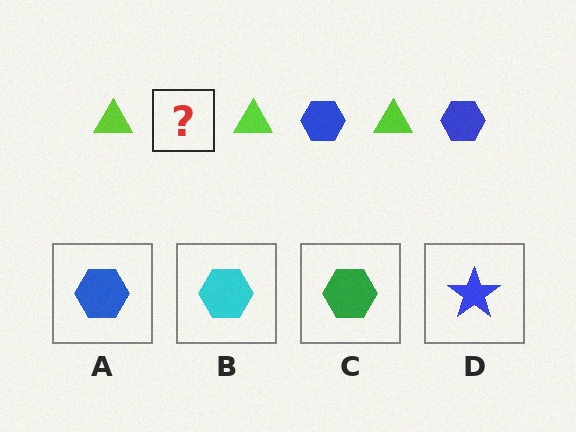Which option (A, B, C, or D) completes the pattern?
A.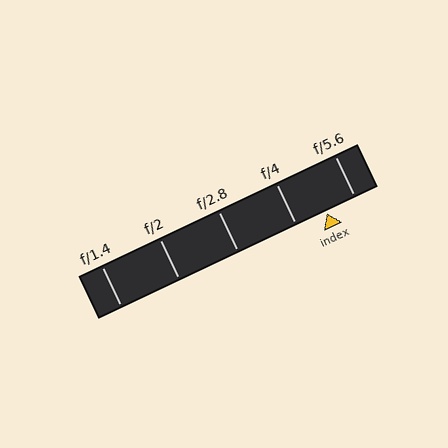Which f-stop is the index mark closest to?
The index mark is closest to f/5.6.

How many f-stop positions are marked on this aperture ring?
There are 5 f-stop positions marked.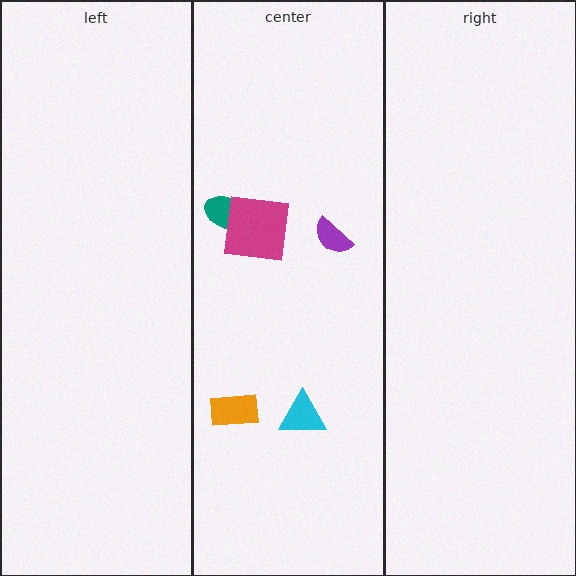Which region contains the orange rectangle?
The center region.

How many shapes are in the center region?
5.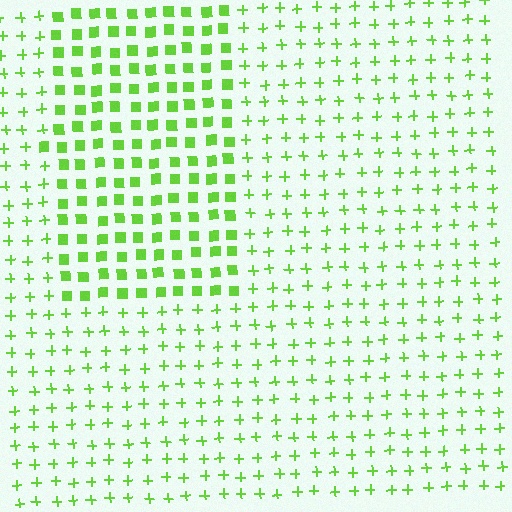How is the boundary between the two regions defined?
The boundary is defined by a change in element shape: squares inside vs. plus signs outside. All elements share the same color and spacing.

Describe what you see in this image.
The image is filled with small lime elements arranged in a uniform grid. A rectangle-shaped region contains squares, while the surrounding area contains plus signs. The boundary is defined purely by the change in element shape.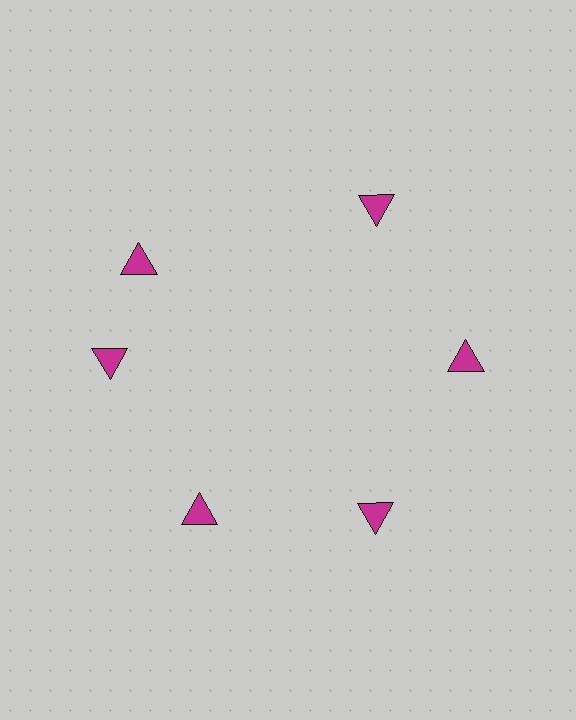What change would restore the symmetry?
The symmetry would be restored by rotating it back into even spacing with its neighbors so that all 6 triangles sit at equal angles and equal distance from the center.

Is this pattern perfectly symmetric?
No. The 6 magenta triangles are arranged in a ring, but one element near the 11 o'clock position is rotated out of alignment along the ring, breaking the 6-fold rotational symmetry.